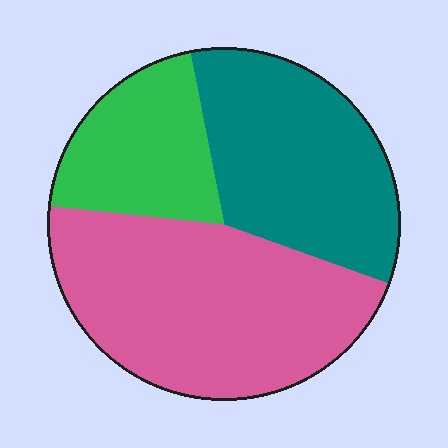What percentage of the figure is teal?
Teal covers roughly 35% of the figure.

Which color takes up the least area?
Green, at roughly 20%.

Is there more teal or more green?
Teal.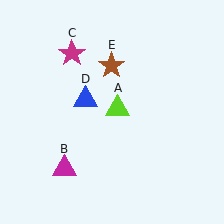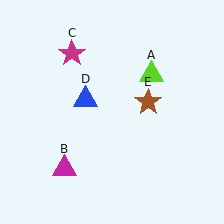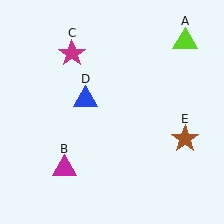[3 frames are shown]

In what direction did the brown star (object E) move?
The brown star (object E) moved down and to the right.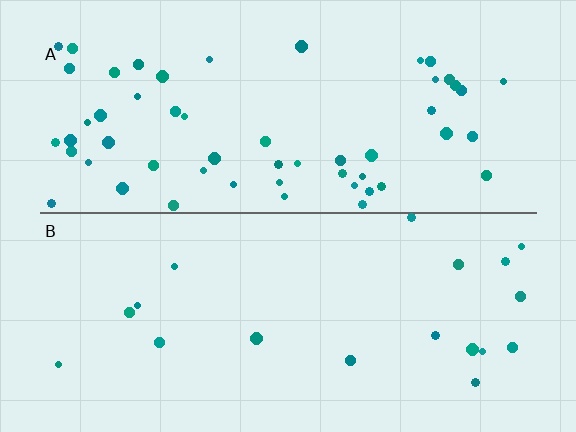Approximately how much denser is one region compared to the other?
Approximately 3.0× — region A over region B.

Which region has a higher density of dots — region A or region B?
A (the top).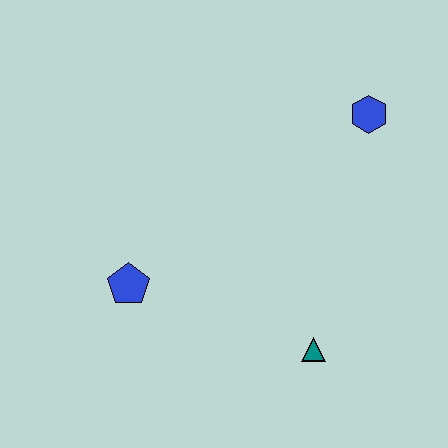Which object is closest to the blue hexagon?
The teal triangle is closest to the blue hexagon.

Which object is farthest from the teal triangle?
The blue hexagon is farthest from the teal triangle.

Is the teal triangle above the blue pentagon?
No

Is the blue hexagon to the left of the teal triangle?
No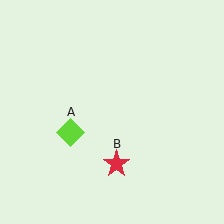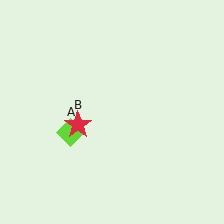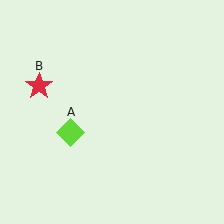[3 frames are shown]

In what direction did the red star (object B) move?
The red star (object B) moved up and to the left.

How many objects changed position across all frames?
1 object changed position: red star (object B).